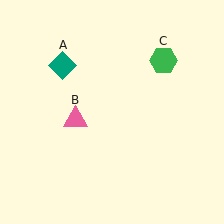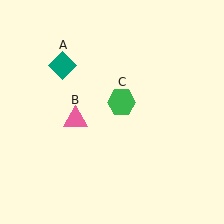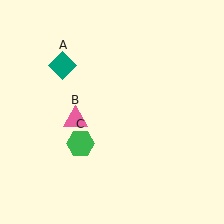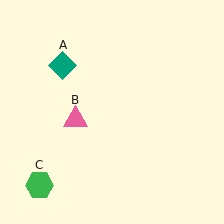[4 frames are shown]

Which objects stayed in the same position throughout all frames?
Teal diamond (object A) and pink triangle (object B) remained stationary.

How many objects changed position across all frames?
1 object changed position: green hexagon (object C).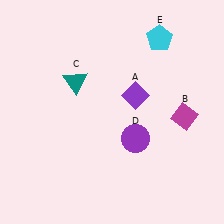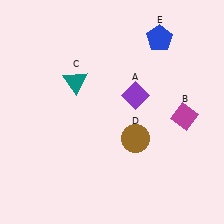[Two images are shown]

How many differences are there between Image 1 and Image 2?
There are 2 differences between the two images.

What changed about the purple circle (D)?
In Image 1, D is purple. In Image 2, it changed to brown.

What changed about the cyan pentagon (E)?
In Image 1, E is cyan. In Image 2, it changed to blue.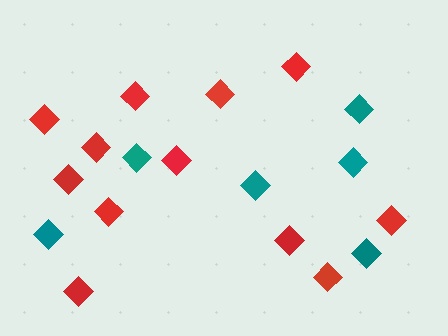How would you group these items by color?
There are 2 groups: one group of red diamonds (12) and one group of teal diamonds (6).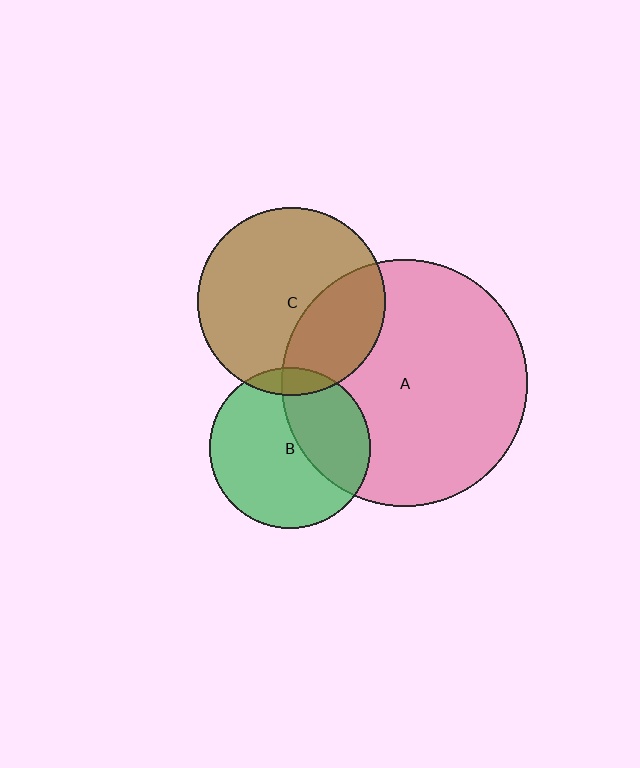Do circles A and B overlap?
Yes.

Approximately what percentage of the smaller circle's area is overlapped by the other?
Approximately 35%.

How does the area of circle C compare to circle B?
Approximately 1.4 times.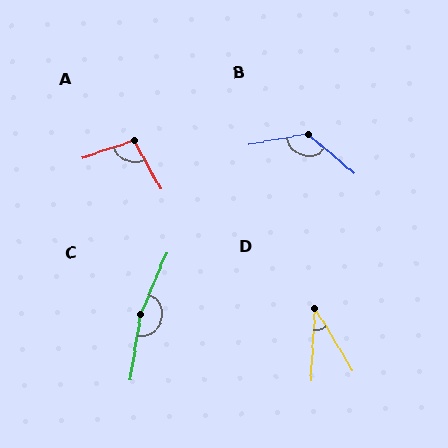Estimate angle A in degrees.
Approximately 99 degrees.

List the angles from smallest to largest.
D (34°), A (99°), B (130°), C (166°).